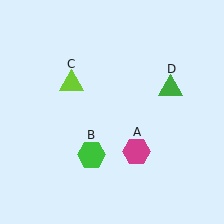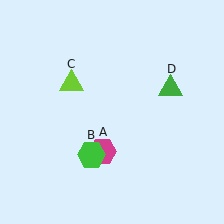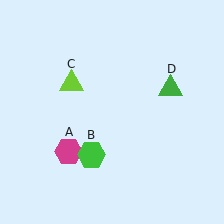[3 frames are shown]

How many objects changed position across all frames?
1 object changed position: magenta hexagon (object A).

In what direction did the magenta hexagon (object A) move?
The magenta hexagon (object A) moved left.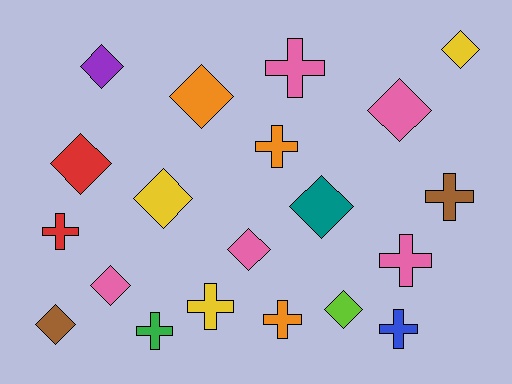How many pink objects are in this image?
There are 5 pink objects.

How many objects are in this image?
There are 20 objects.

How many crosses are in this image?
There are 9 crosses.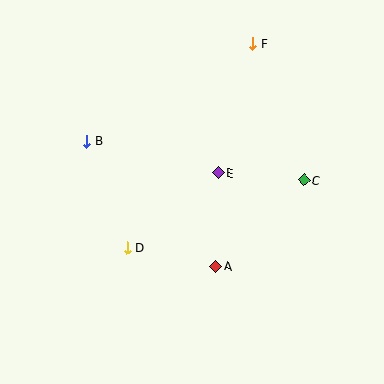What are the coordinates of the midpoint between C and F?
The midpoint between C and F is at (278, 112).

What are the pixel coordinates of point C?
Point C is at (304, 180).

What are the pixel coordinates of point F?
Point F is at (253, 44).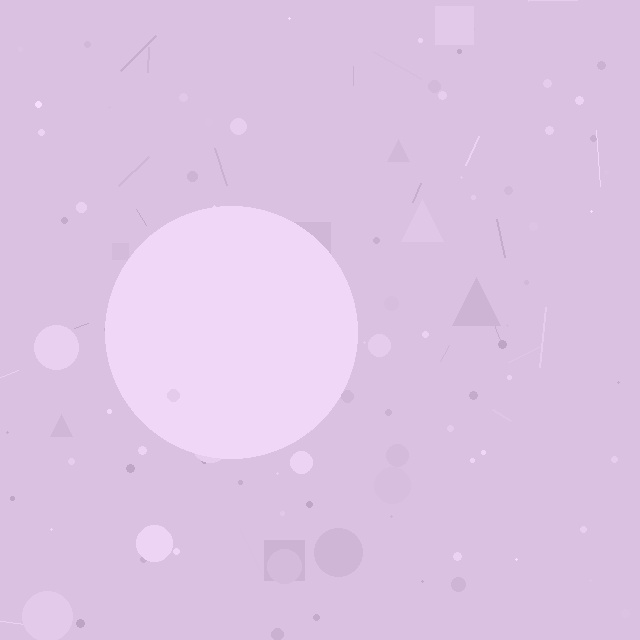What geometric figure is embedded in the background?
A circle is embedded in the background.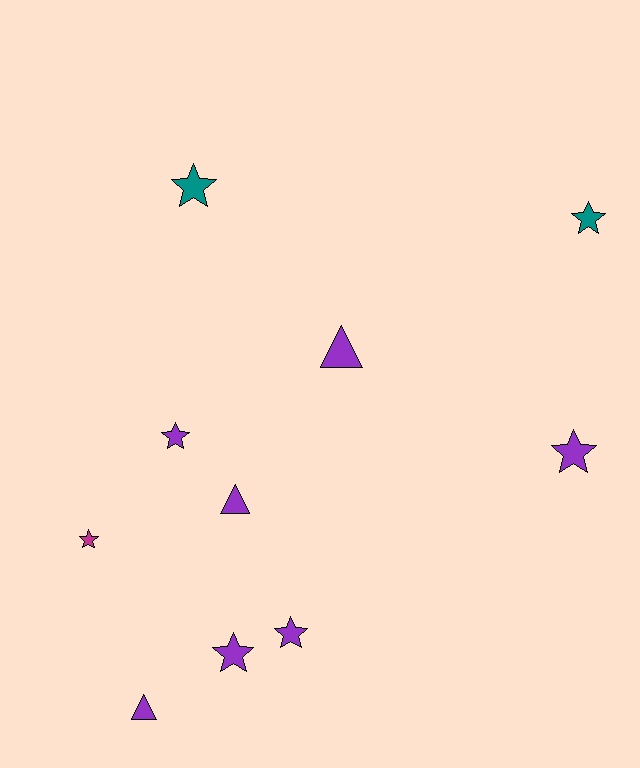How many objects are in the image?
There are 10 objects.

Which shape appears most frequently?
Star, with 7 objects.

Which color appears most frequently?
Purple, with 7 objects.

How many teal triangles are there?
There are no teal triangles.